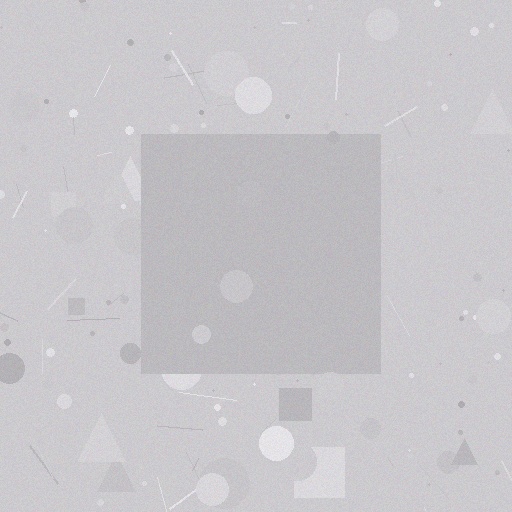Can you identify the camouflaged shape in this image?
The camouflaged shape is a square.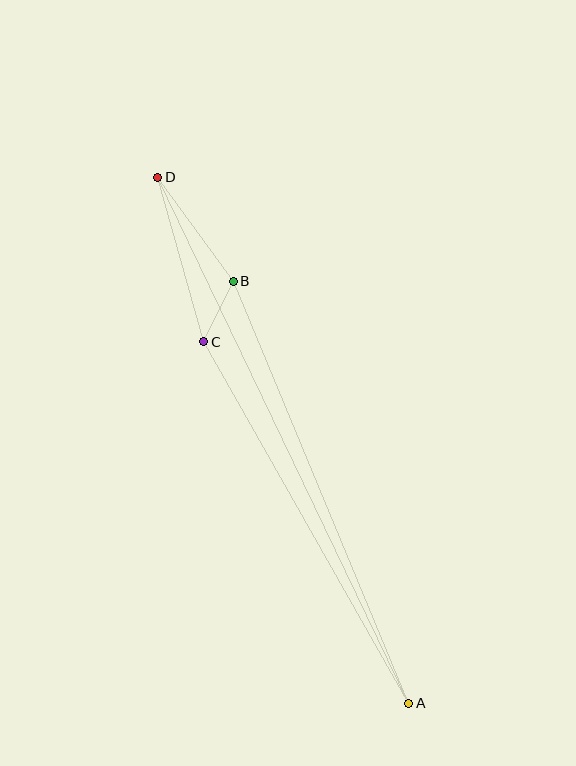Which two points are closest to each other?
Points B and C are closest to each other.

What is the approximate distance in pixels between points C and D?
The distance between C and D is approximately 171 pixels.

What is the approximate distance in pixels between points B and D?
The distance between B and D is approximately 129 pixels.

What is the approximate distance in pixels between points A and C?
The distance between A and C is approximately 415 pixels.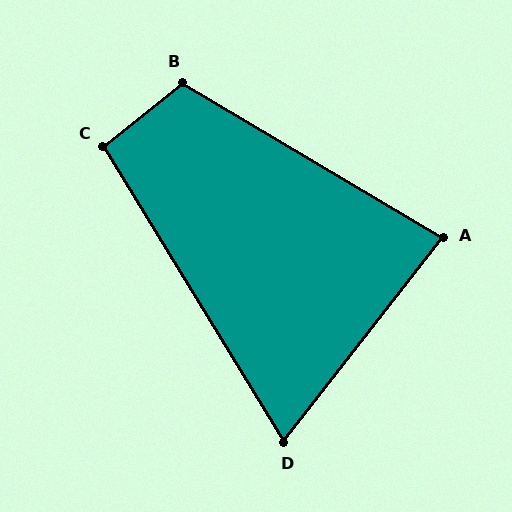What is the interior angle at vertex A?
Approximately 83 degrees (acute).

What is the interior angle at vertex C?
Approximately 97 degrees (obtuse).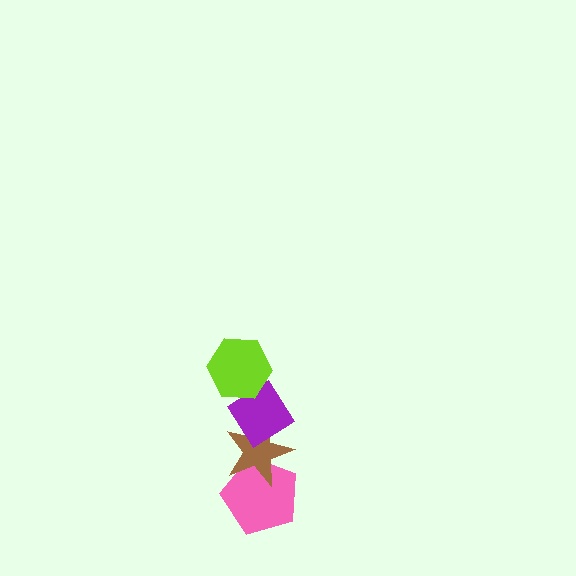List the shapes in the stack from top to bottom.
From top to bottom: the lime hexagon, the purple diamond, the brown star, the pink pentagon.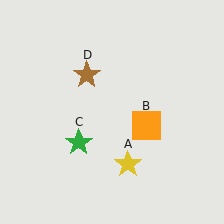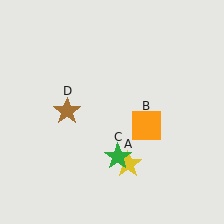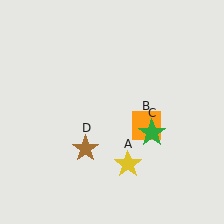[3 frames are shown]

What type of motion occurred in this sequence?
The green star (object C), brown star (object D) rotated counterclockwise around the center of the scene.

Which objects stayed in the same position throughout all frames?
Yellow star (object A) and orange square (object B) remained stationary.